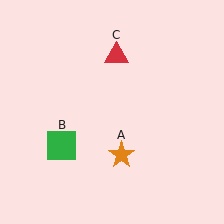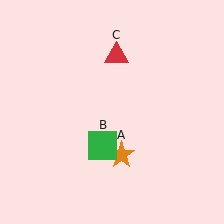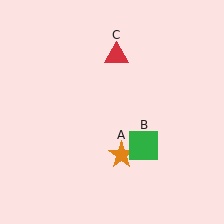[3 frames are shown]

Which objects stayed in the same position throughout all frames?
Orange star (object A) and red triangle (object C) remained stationary.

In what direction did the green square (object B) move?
The green square (object B) moved right.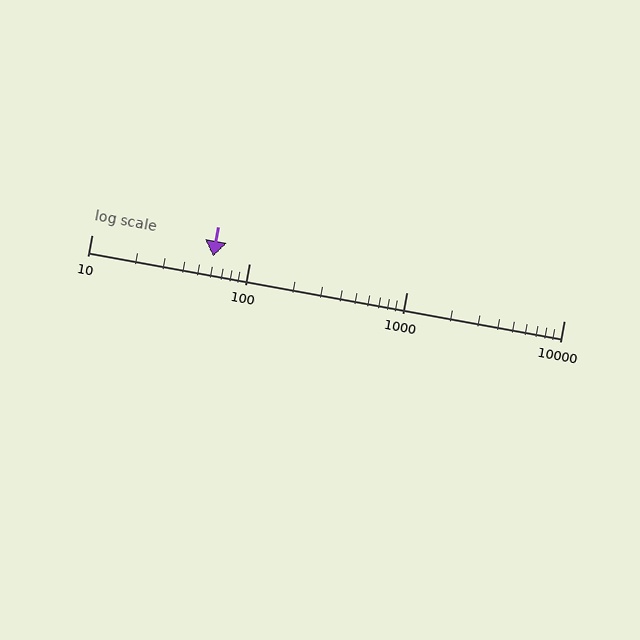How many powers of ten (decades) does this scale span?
The scale spans 3 decades, from 10 to 10000.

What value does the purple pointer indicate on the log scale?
The pointer indicates approximately 59.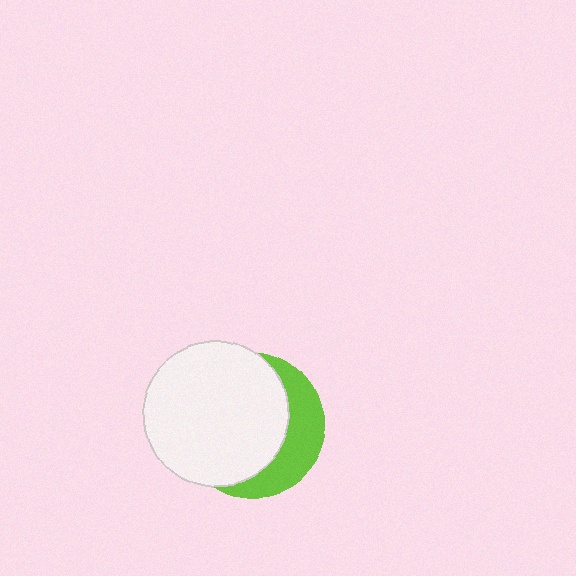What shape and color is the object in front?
The object in front is a white circle.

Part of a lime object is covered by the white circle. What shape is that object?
It is a circle.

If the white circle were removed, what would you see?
You would see the complete lime circle.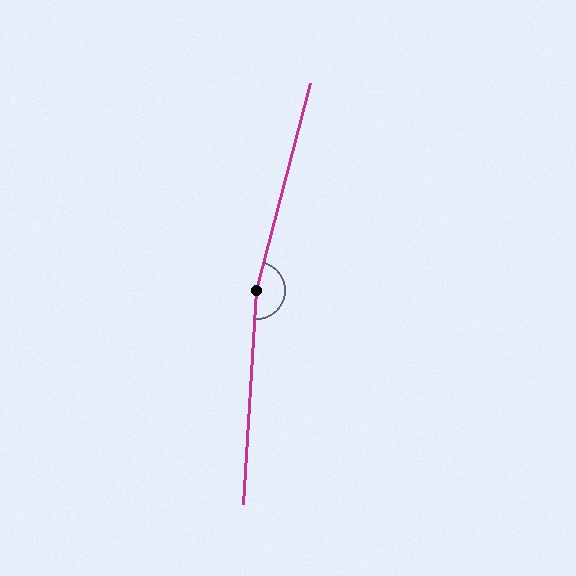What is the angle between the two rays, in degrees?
Approximately 168 degrees.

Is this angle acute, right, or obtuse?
It is obtuse.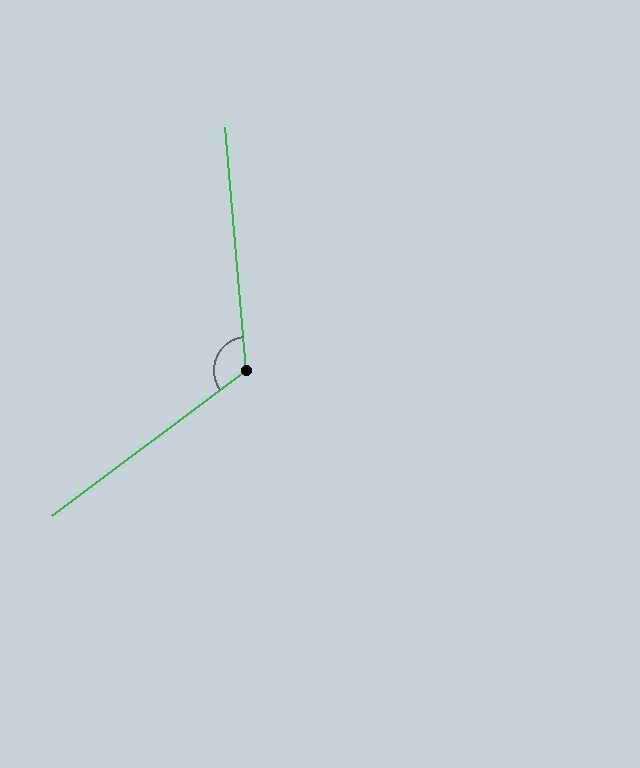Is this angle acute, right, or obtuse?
It is obtuse.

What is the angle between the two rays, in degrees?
Approximately 122 degrees.